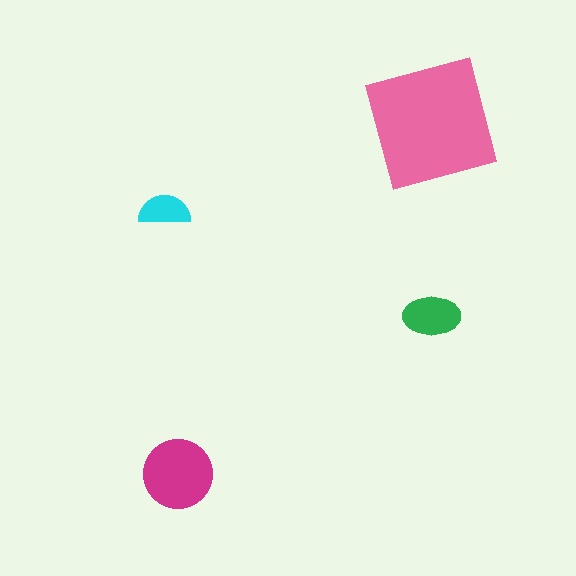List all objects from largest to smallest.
The pink square, the magenta circle, the green ellipse, the cyan semicircle.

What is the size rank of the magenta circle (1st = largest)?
2nd.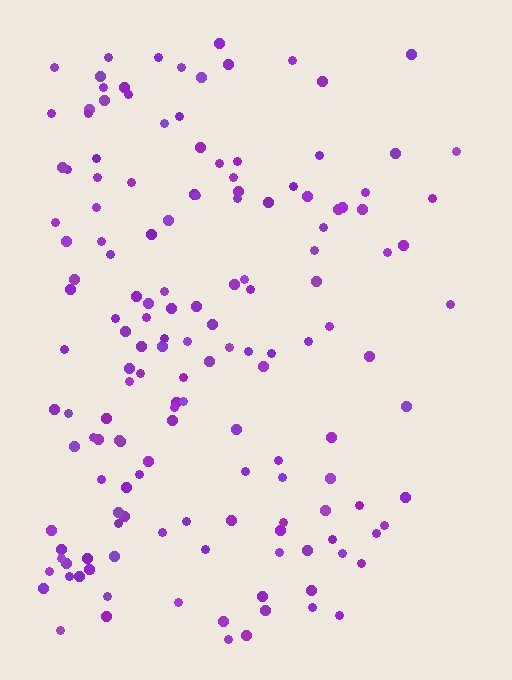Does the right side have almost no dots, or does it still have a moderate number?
Still a moderate number, just noticeably fewer than the left.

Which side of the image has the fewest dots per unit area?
The right.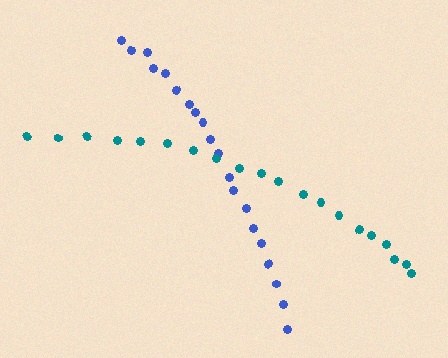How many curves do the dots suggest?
There are 2 distinct paths.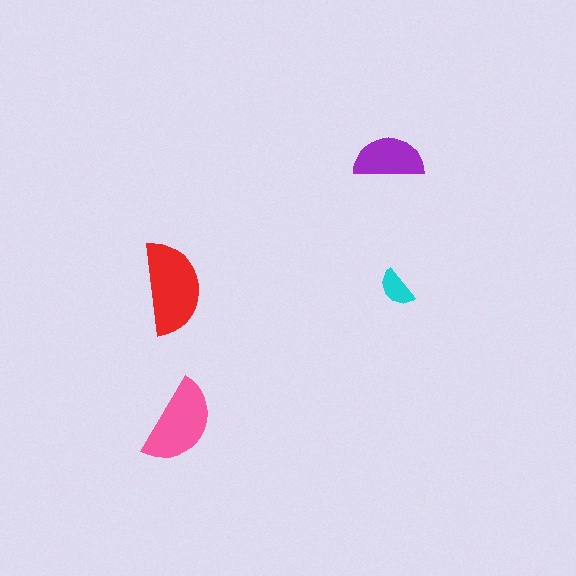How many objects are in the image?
There are 4 objects in the image.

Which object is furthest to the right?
The cyan semicircle is rightmost.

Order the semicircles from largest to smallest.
the red one, the pink one, the purple one, the cyan one.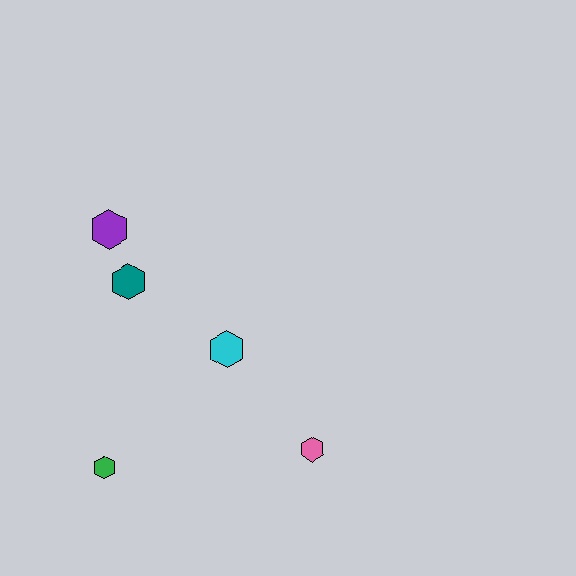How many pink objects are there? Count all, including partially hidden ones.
There is 1 pink object.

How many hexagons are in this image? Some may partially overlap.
There are 5 hexagons.